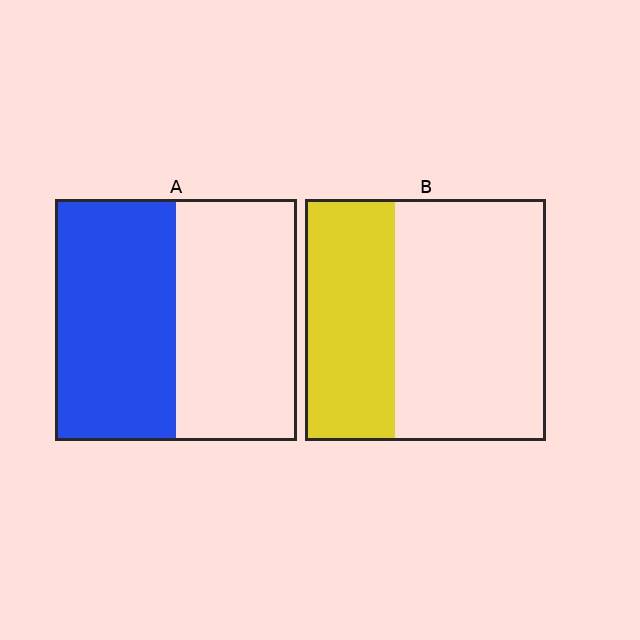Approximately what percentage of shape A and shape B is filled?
A is approximately 50% and B is approximately 35%.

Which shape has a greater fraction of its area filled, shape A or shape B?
Shape A.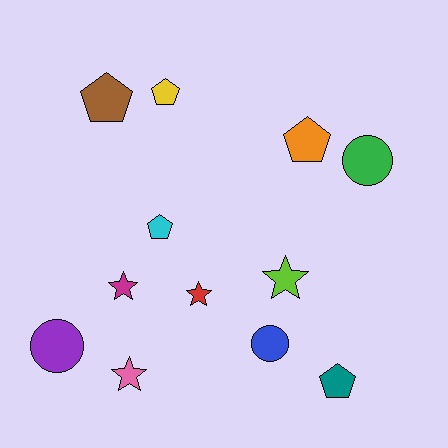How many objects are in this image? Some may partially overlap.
There are 12 objects.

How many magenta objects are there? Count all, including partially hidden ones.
There is 1 magenta object.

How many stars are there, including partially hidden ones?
There are 4 stars.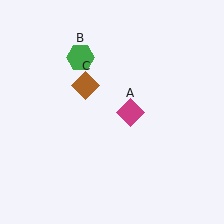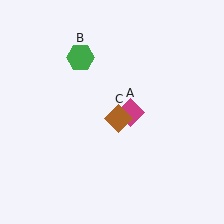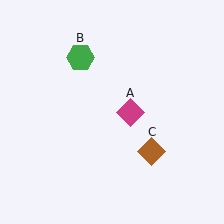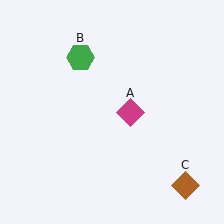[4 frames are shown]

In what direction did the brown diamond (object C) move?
The brown diamond (object C) moved down and to the right.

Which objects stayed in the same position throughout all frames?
Magenta diamond (object A) and green hexagon (object B) remained stationary.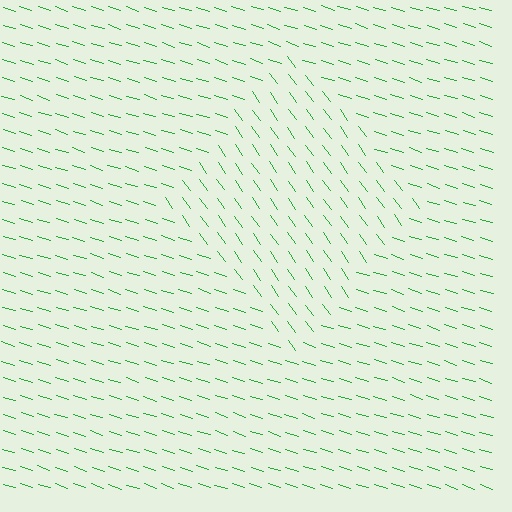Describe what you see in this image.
The image is filled with small green line segments. A diamond region in the image has lines oriented differently from the surrounding lines, creating a visible texture boundary.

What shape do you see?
I see a diamond.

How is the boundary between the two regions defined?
The boundary is defined purely by a change in line orientation (approximately 37 degrees difference). All lines are the same color and thickness.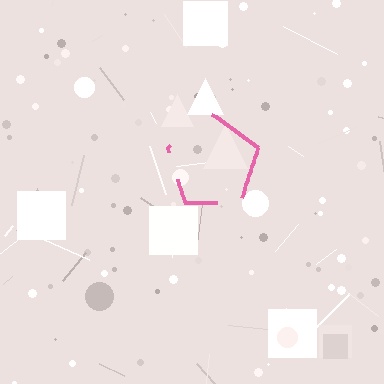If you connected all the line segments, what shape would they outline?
They would outline a pentagon.